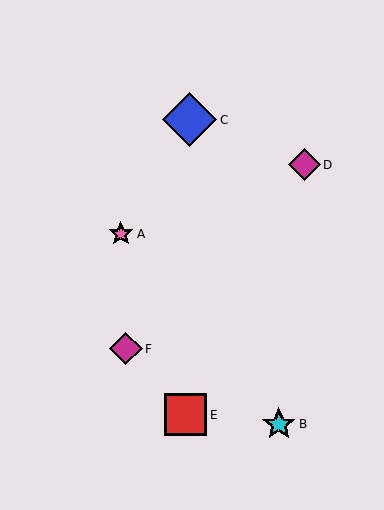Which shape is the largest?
The blue diamond (labeled C) is the largest.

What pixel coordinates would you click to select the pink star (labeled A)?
Click at (121, 234) to select the pink star A.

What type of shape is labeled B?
Shape B is a cyan star.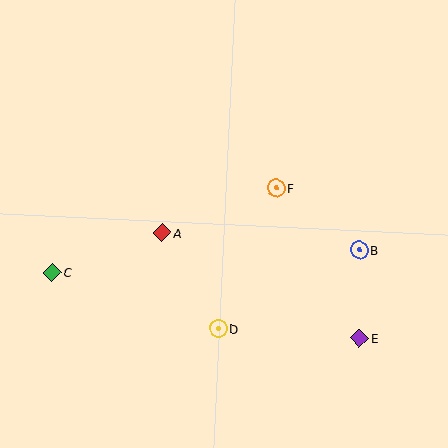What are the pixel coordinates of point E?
Point E is at (360, 338).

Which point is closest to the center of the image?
Point A at (162, 233) is closest to the center.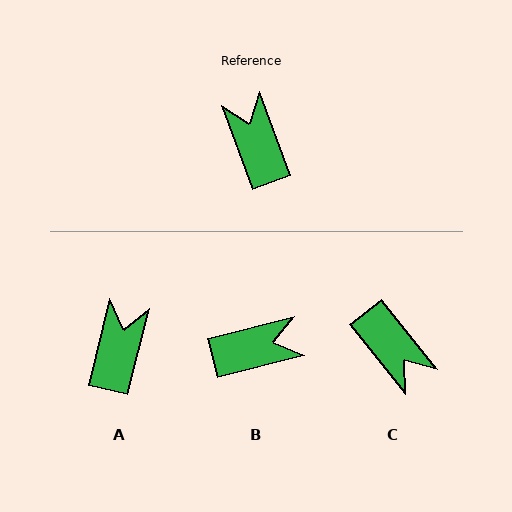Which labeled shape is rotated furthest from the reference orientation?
C, about 162 degrees away.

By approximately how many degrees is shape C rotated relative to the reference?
Approximately 162 degrees clockwise.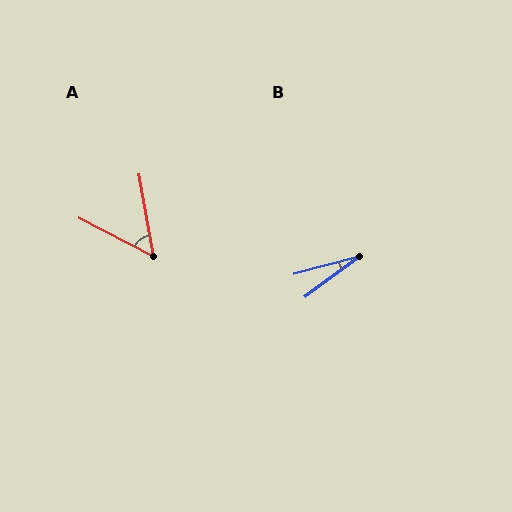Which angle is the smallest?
B, at approximately 22 degrees.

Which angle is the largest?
A, at approximately 53 degrees.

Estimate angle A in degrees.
Approximately 53 degrees.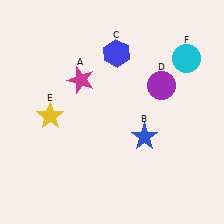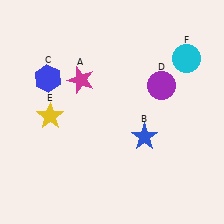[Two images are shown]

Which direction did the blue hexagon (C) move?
The blue hexagon (C) moved left.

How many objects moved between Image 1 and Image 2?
1 object moved between the two images.